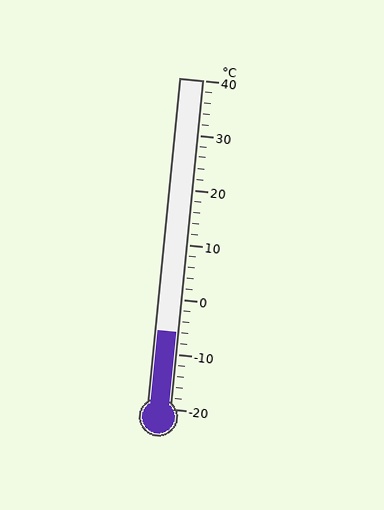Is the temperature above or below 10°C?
The temperature is below 10°C.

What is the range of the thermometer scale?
The thermometer scale ranges from -20°C to 40°C.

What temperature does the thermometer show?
The thermometer shows approximately -6°C.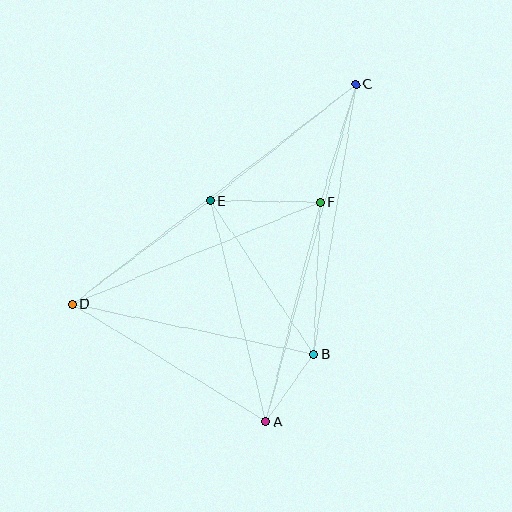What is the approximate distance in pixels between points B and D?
The distance between B and D is approximately 247 pixels.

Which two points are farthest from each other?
Points C and D are farthest from each other.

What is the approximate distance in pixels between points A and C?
The distance between A and C is approximately 349 pixels.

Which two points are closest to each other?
Points A and B are closest to each other.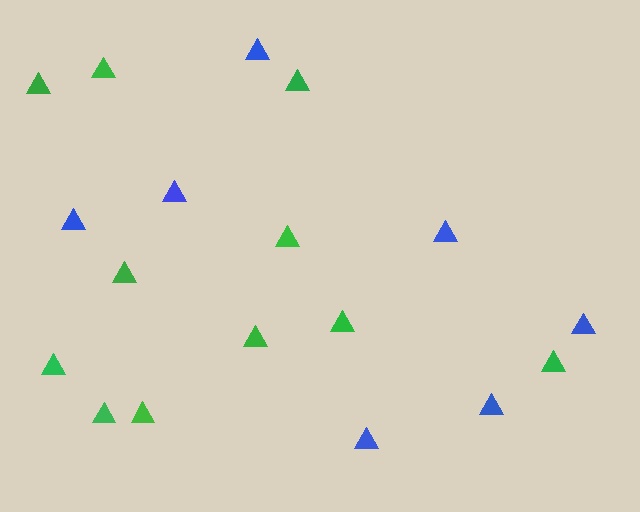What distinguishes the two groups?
There are 2 groups: one group of green triangles (11) and one group of blue triangles (7).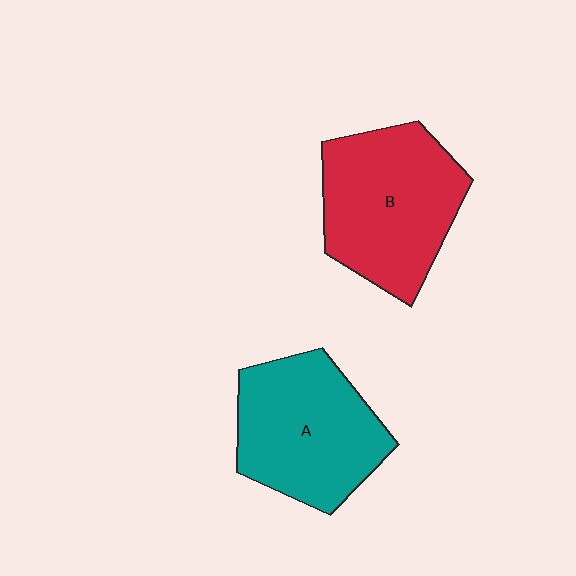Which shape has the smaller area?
Shape A (teal).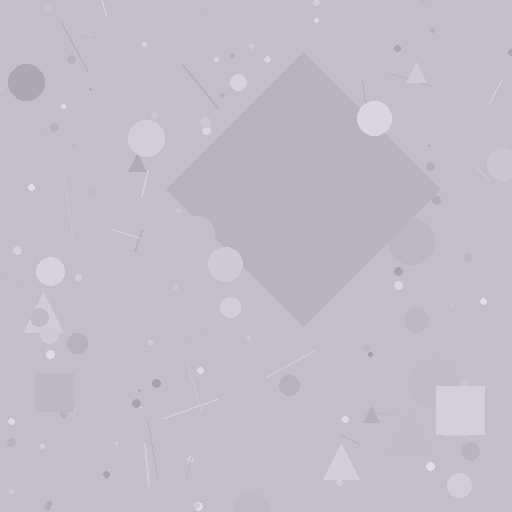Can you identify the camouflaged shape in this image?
The camouflaged shape is a diamond.